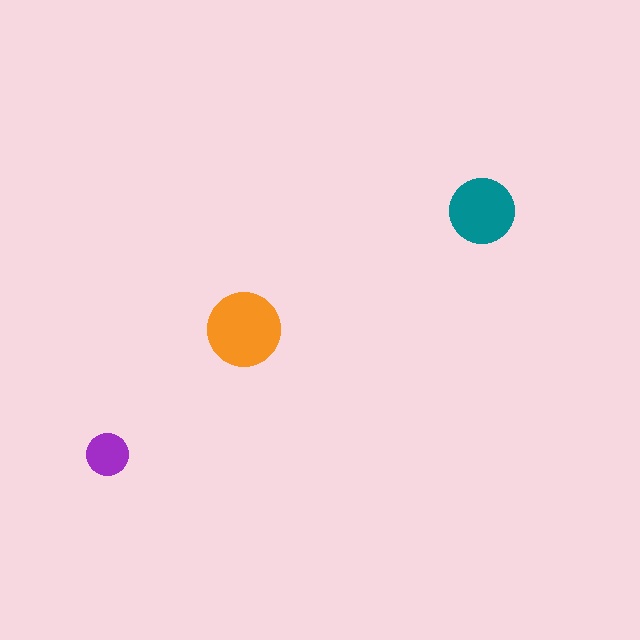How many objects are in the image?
There are 3 objects in the image.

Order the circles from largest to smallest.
the orange one, the teal one, the purple one.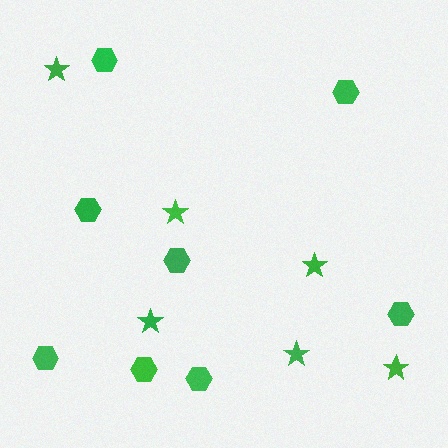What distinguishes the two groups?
There are 2 groups: one group of stars (6) and one group of hexagons (8).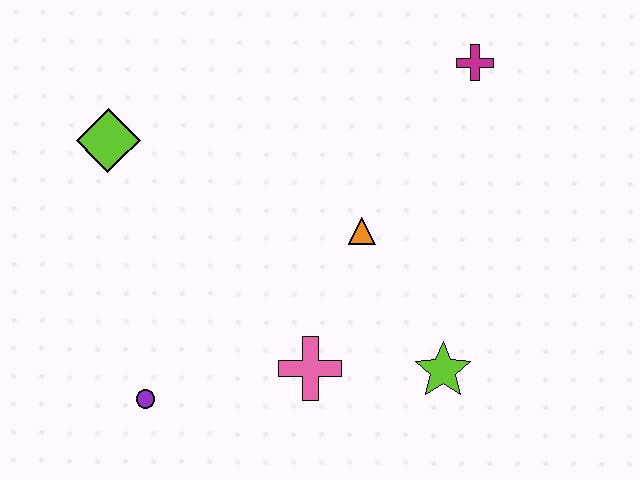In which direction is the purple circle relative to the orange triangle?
The purple circle is to the left of the orange triangle.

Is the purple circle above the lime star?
No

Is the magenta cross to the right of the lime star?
Yes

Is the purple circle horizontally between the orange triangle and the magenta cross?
No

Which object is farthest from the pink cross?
The magenta cross is farthest from the pink cross.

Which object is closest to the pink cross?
The lime star is closest to the pink cross.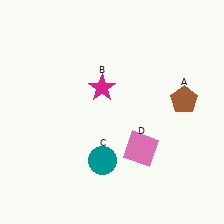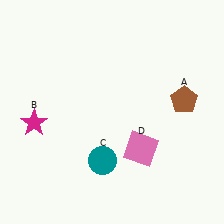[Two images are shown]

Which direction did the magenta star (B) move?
The magenta star (B) moved left.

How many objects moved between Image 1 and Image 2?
1 object moved between the two images.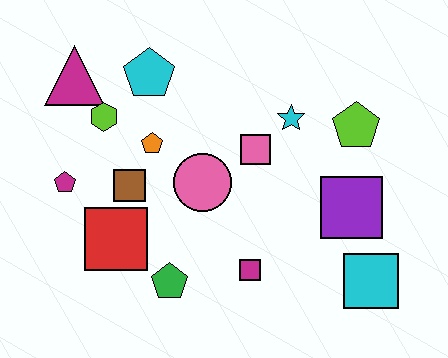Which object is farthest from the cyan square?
The magenta triangle is farthest from the cyan square.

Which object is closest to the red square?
The brown square is closest to the red square.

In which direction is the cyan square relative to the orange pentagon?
The cyan square is to the right of the orange pentagon.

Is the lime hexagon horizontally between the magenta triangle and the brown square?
Yes